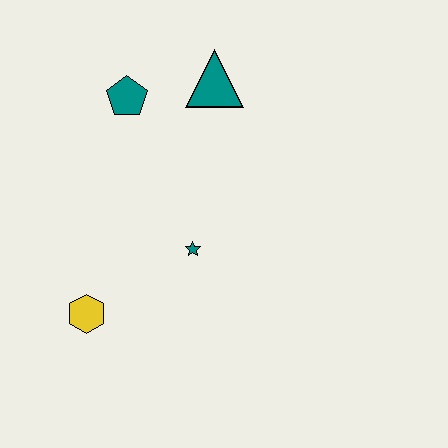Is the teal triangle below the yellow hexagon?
No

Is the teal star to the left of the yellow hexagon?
No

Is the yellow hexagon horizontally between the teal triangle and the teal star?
No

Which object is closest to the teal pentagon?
The teal triangle is closest to the teal pentagon.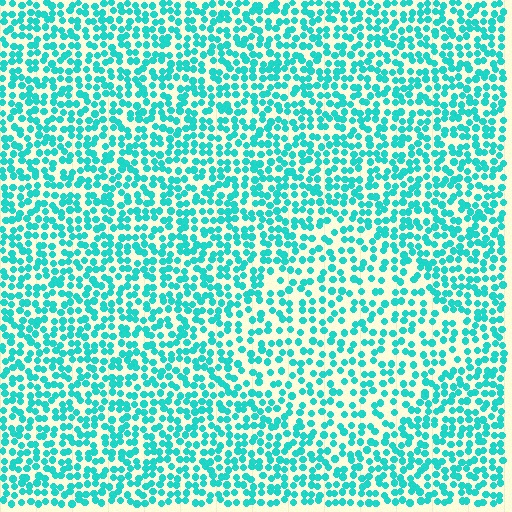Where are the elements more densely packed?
The elements are more densely packed outside the diamond boundary.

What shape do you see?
I see a diamond.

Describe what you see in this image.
The image contains small cyan elements arranged at two different densities. A diamond-shaped region is visible where the elements are less densely packed than the surrounding area.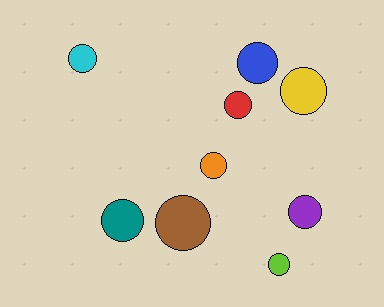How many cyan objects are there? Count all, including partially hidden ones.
There is 1 cyan object.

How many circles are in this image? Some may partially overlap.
There are 9 circles.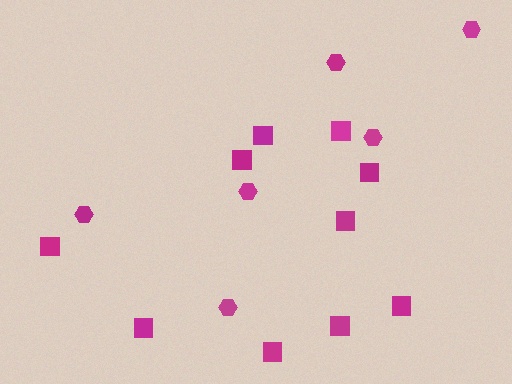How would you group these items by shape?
There are 2 groups: one group of squares (10) and one group of hexagons (6).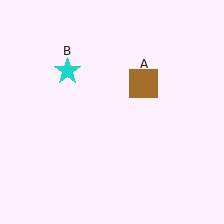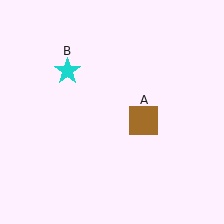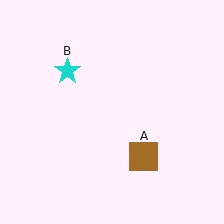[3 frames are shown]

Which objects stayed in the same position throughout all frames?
Cyan star (object B) remained stationary.